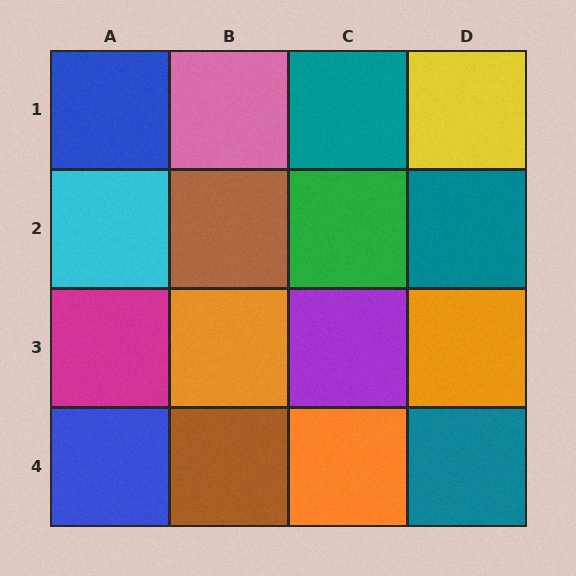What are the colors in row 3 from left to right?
Magenta, orange, purple, orange.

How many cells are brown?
2 cells are brown.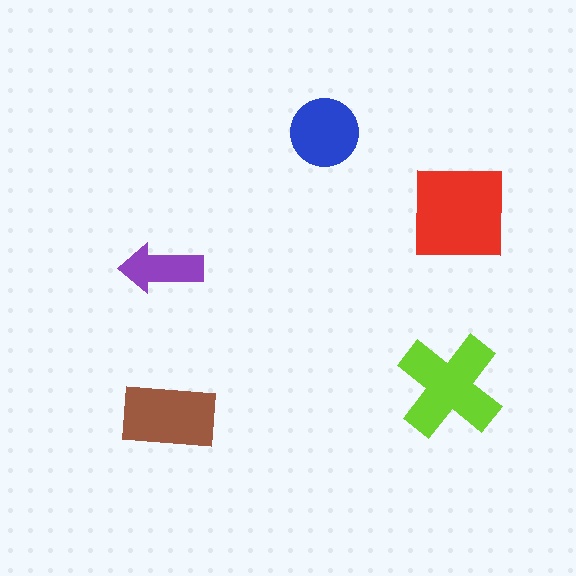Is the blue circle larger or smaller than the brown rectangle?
Smaller.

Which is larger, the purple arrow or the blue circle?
The blue circle.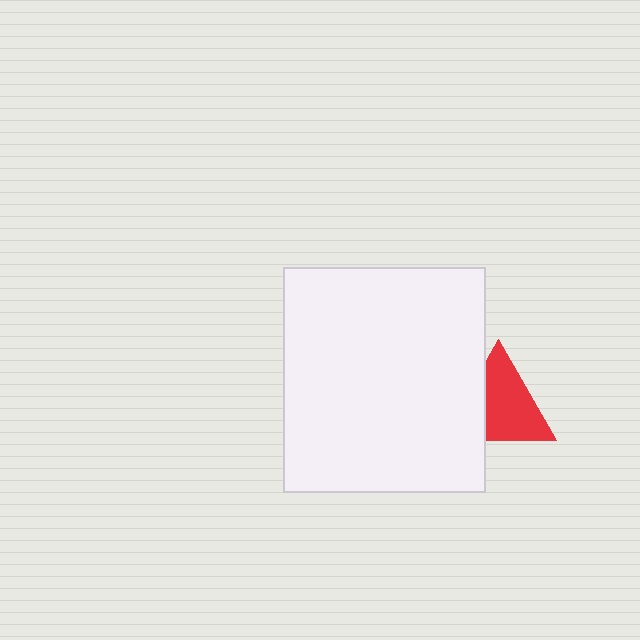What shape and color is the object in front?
The object in front is a white rectangle.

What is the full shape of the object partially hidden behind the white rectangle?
The partially hidden object is a red triangle.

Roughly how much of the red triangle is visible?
Most of it is visible (roughly 70%).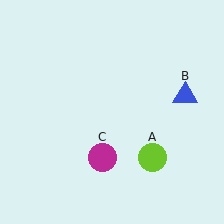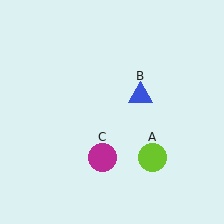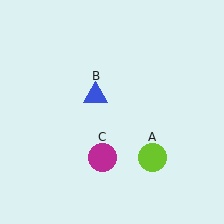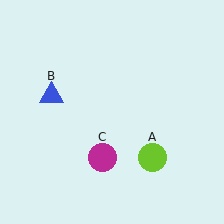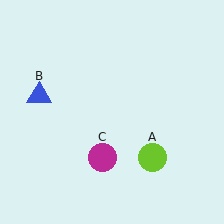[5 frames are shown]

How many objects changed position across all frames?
1 object changed position: blue triangle (object B).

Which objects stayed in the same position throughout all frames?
Lime circle (object A) and magenta circle (object C) remained stationary.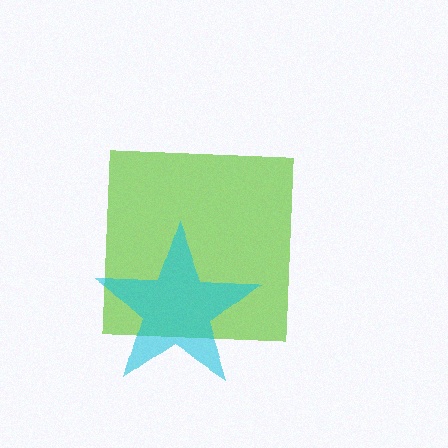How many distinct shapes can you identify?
There are 2 distinct shapes: a lime square, a cyan star.